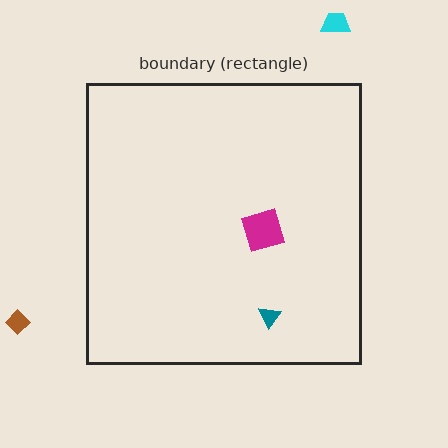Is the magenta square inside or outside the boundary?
Inside.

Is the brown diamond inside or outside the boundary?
Outside.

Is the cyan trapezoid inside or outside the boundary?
Outside.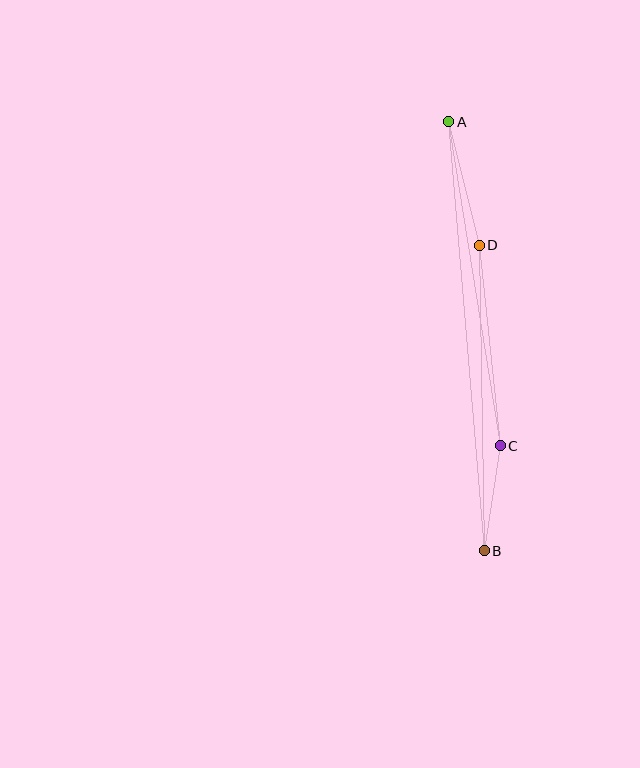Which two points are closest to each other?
Points B and C are closest to each other.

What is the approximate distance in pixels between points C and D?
The distance between C and D is approximately 202 pixels.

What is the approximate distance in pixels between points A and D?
The distance between A and D is approximately 127 pixels.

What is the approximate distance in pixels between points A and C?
The distance between A and C is approximately 328 pixels.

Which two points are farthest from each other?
Points A and B are farthest from each other.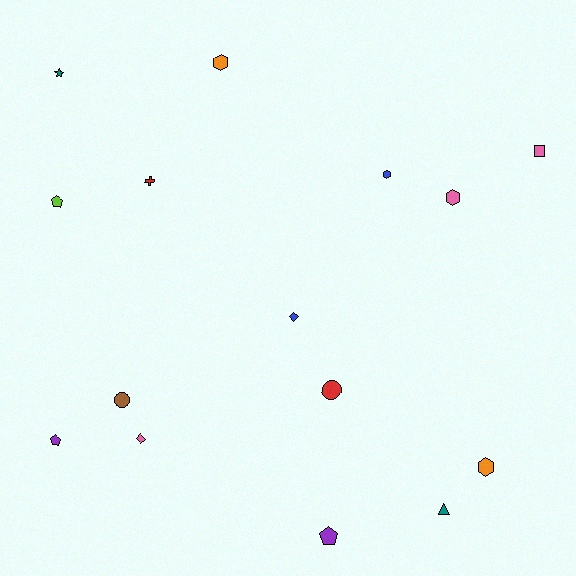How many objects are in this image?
There are 15 objects.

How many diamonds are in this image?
There are 2 diamonds.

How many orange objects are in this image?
There are 2 orange objects.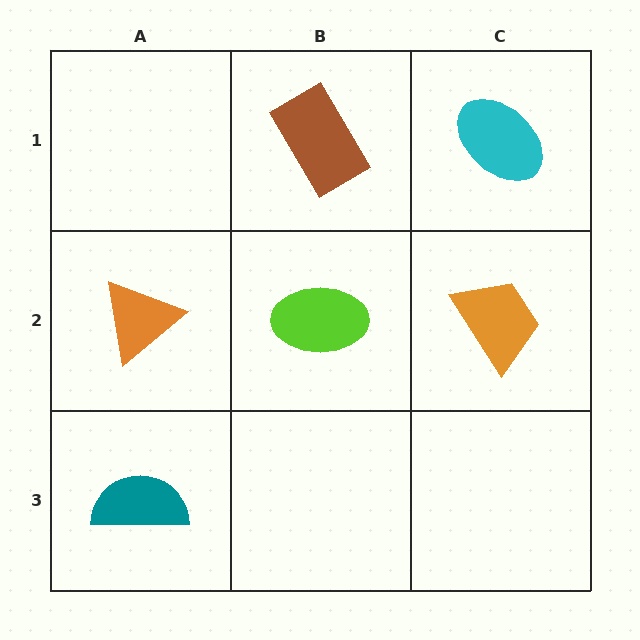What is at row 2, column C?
An orange trapezoid.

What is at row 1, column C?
A cyan ellipse.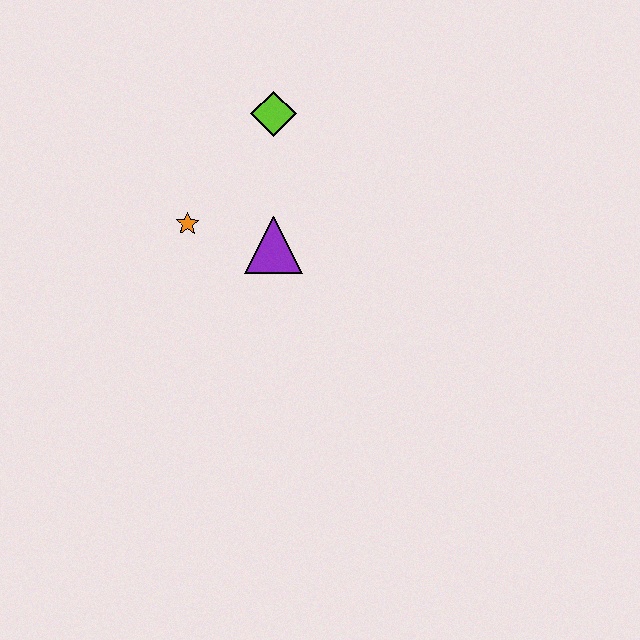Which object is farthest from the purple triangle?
The lime diamond is farthest from the purple triangle.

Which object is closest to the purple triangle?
The orange star is closest to the purple triangle.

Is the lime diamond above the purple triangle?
Yes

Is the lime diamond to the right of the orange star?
Yes